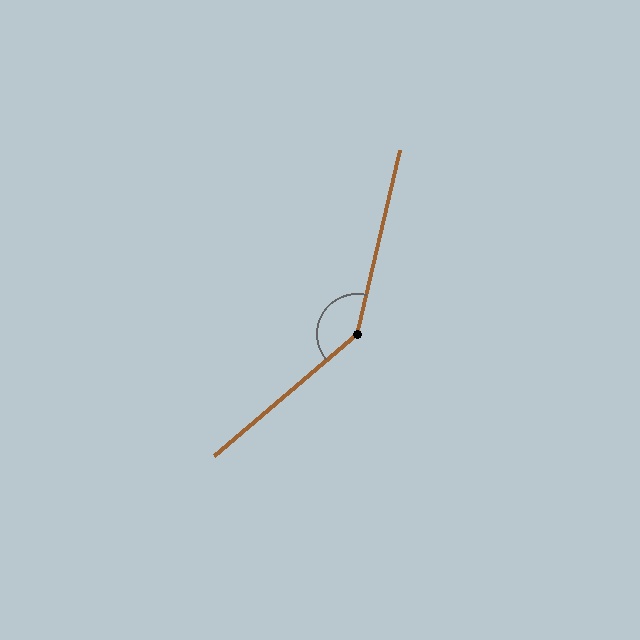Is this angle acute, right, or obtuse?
It is obtuse.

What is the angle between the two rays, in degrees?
Approximately 144 degrees.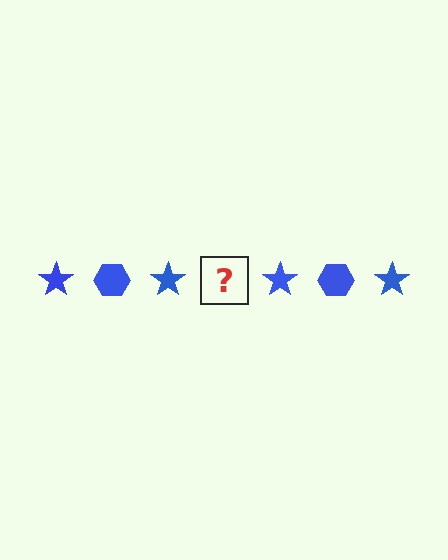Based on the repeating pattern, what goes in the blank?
The blank should be a blue hexagon.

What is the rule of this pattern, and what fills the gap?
The rule is that the pattern cycles through star, hexagon shapes in blue. The gap should be filled with a blue hexagon.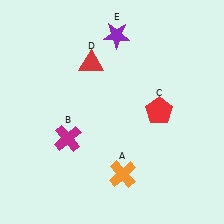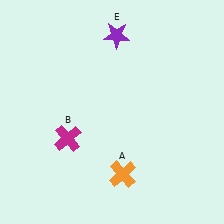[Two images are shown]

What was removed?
The red triangle (D), the red pentagon (C) were removed in Image 2.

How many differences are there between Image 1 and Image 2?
There are 2 differences between the two images.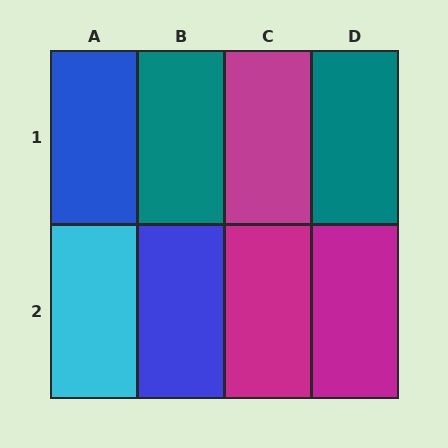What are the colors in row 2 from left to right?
Cyan, blue, magenta, magenta.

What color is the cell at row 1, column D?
Teal.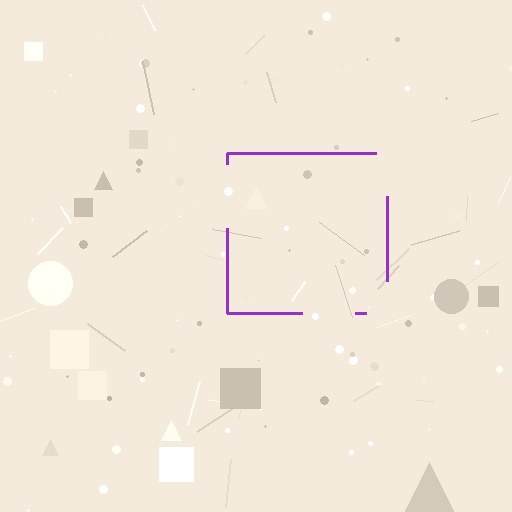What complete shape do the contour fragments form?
The contour fragments form a square.